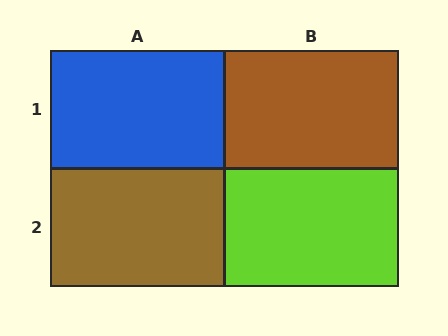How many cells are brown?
2 cells are brown.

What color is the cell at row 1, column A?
Blue.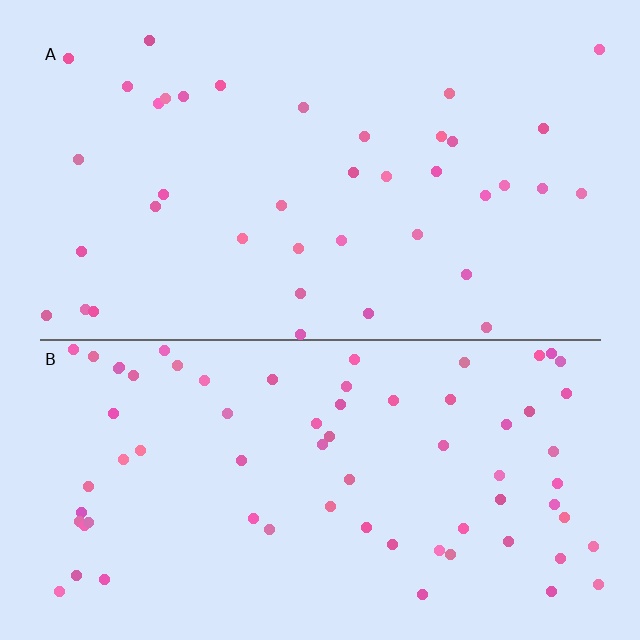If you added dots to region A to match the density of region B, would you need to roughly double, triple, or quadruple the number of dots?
Approximately double.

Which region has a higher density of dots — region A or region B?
B (the bottom).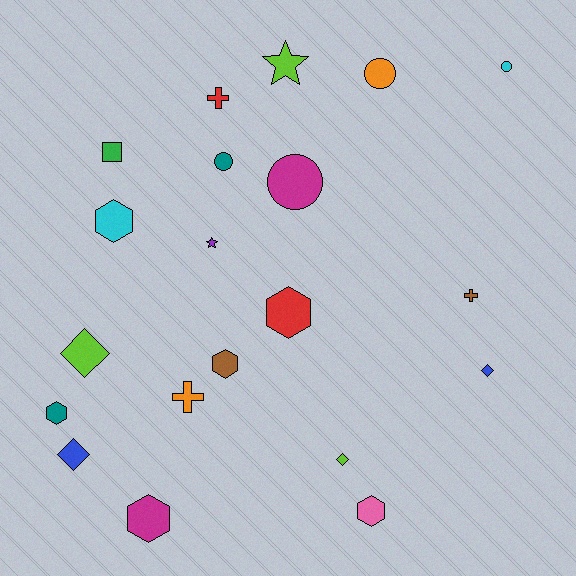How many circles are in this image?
There are 4 circles.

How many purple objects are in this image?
There is 1 purple object.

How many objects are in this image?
There are 20 objects.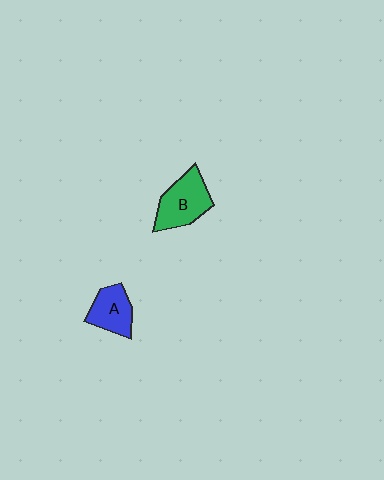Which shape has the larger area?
Shape B (green).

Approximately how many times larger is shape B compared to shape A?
Approximately 1.3 times.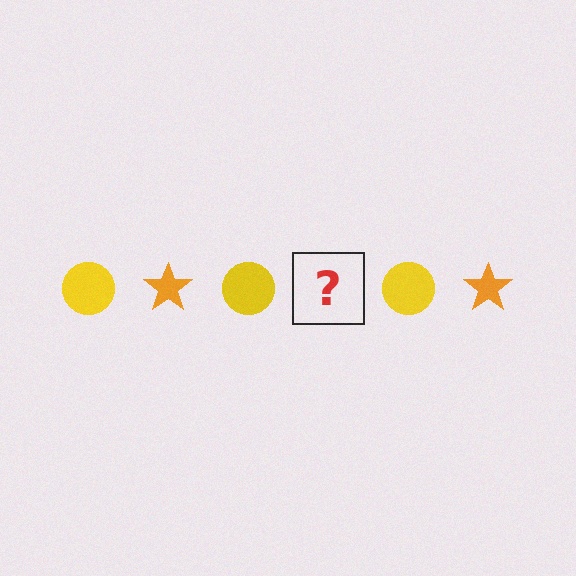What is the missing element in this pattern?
The missing element is an orange star.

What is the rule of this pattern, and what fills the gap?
The rule is that the pattern alternates between yellow circle and orange star. The gap should be filled with an orange star.